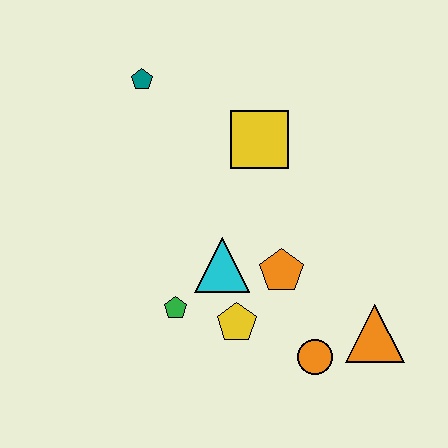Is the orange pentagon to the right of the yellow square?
Yes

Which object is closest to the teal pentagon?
The yellow square is closest to the teal pentagon.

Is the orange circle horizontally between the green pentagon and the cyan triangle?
No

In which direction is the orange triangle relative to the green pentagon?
The orange triangle is to the right of the green pentagon.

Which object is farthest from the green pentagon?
The teal pentagon is farthest from the green pentagon.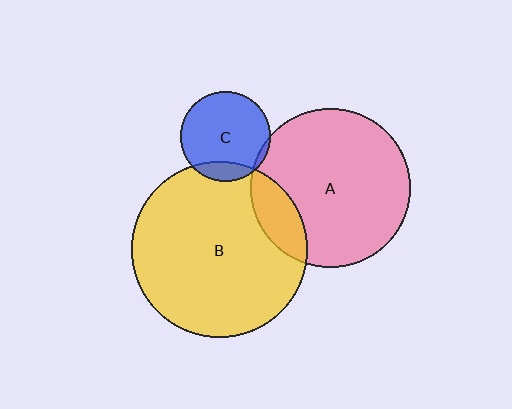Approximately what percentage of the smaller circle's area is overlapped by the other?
Approximately 15%.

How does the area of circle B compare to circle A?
Approximately 1.2 times.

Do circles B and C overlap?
Yes.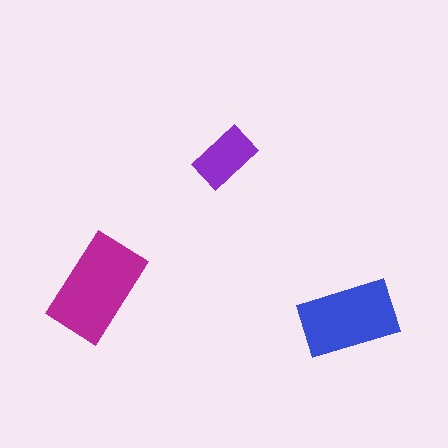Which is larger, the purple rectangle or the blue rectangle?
The blue one.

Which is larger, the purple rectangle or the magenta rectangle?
The magenta one.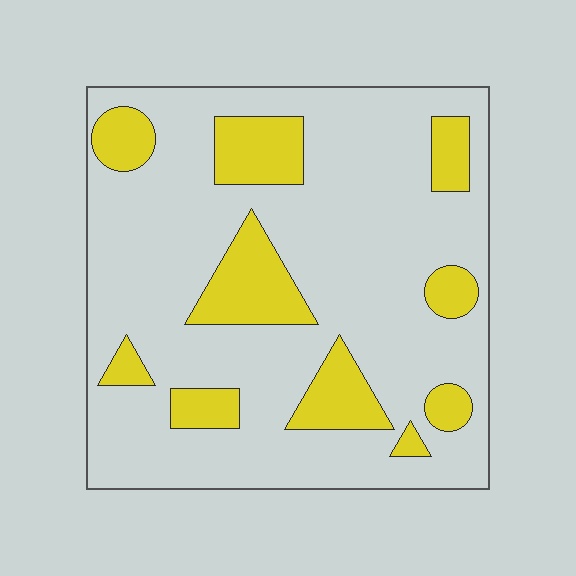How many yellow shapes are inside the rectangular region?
10.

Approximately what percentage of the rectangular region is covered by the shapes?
Approximately 20%.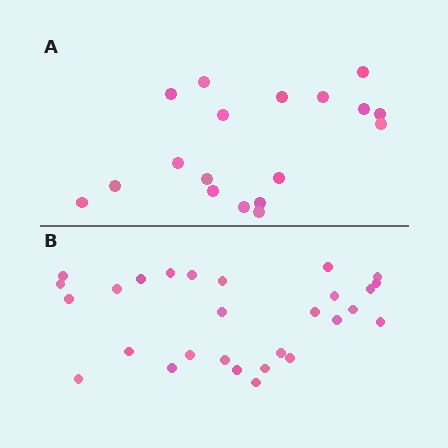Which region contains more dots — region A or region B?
Region B (the bottom region) has more dots.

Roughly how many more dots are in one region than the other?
Region B has roughly 10 or so more dots than region A.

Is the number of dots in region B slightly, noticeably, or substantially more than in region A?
Region B has substantially more. The ratio is roughly 1.6 to 1.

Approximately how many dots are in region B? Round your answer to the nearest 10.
About 30 dots. (The exact count is 28, which rounds to 30.)